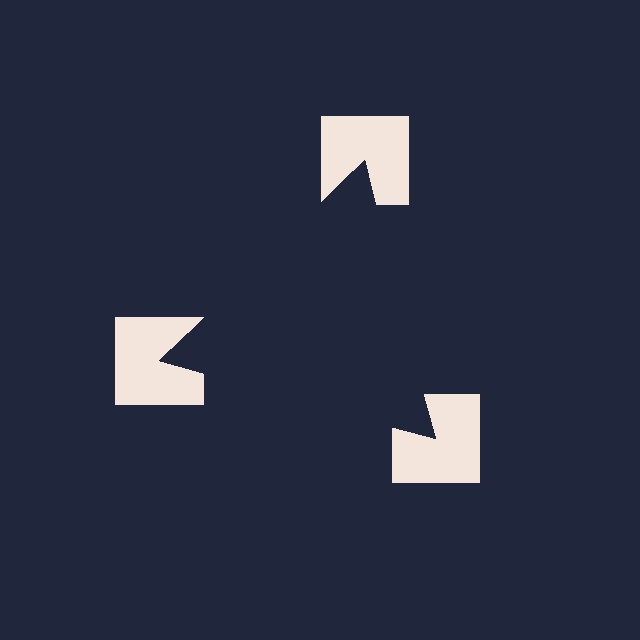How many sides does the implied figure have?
3 sides.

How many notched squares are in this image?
There are 3 — one at each vertex of the illusory triangle.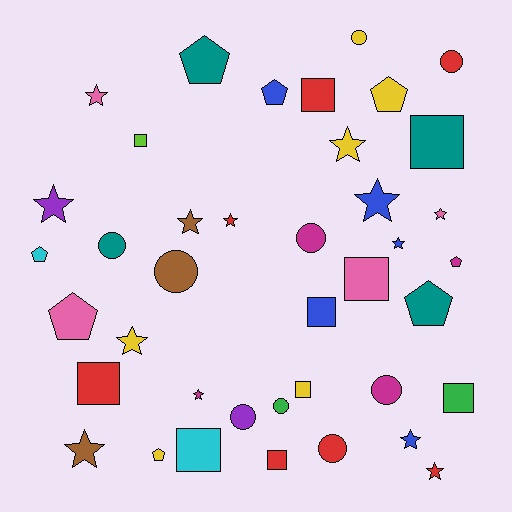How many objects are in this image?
There are 40 objects.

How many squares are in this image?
There are 10 squares.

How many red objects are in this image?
There are 7 red objects.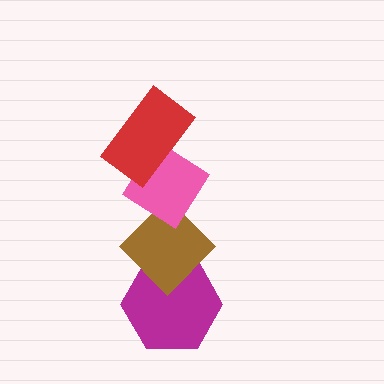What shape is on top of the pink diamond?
The red rectangle is on top of the pink diamond.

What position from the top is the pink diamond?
The pink diamond is 2nd from the top.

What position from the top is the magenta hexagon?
The magenta hexagon is 4th from the top.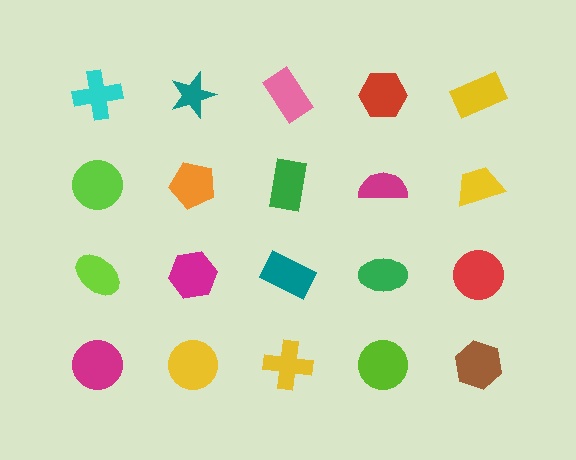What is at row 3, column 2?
A magenta hexagon.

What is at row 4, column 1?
A magenta circle.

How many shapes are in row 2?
5 shapes.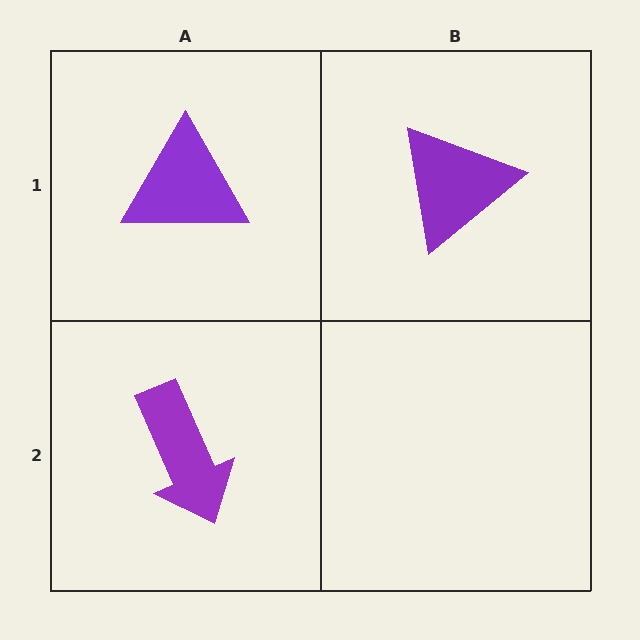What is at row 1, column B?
A purple triangle.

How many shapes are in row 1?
2 shapes.